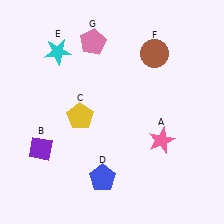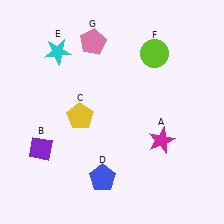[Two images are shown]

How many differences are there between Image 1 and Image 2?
There are 2 differences between the two images.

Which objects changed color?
A changed from pink to magenta. F changed from brown to lime.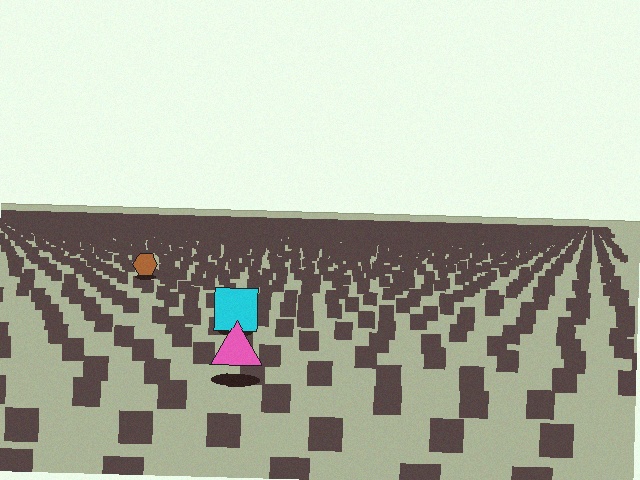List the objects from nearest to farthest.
From nearest to farthest: the pink triangle, the cyan square, the brown hexagon.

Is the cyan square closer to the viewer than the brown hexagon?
Yes. The cyan square is closer — you can tell from the texture gradient: the ground texture is coarser near it.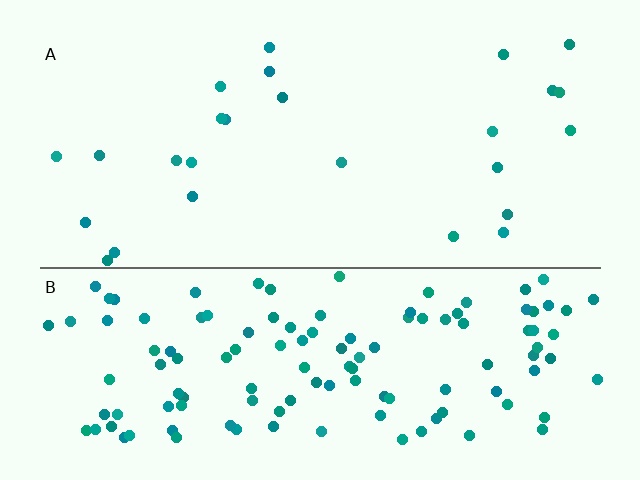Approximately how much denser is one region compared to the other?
Approximately 5.1× — region B over region A.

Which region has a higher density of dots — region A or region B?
B (the bottom).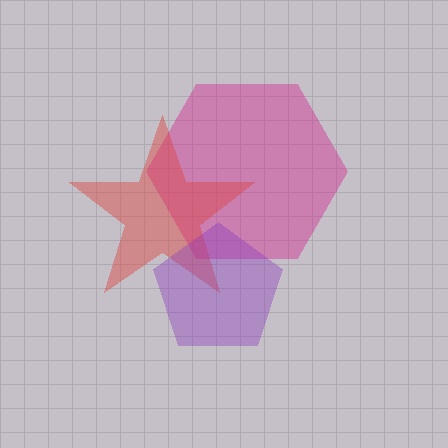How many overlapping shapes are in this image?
There are 3 overlapping shapes in the image.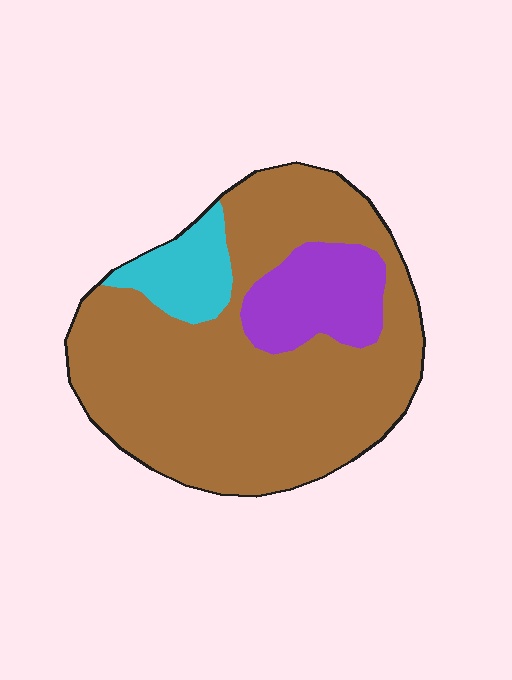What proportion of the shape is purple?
Purple covers 15% of the shape.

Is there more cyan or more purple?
Purple.